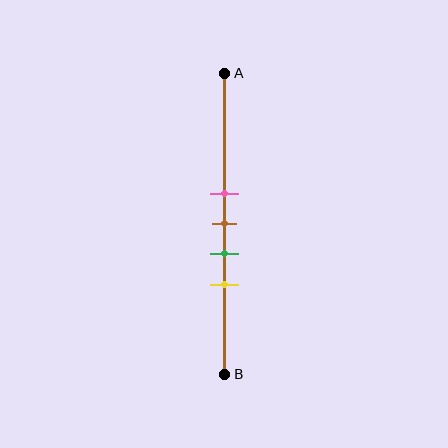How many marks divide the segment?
There are 4 marks dividing the segment.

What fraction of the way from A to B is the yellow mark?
The yellow mark is approximately 70% (0.7) of the way from A to B.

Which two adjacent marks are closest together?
The pink and brown marks are the closest adjacent pair.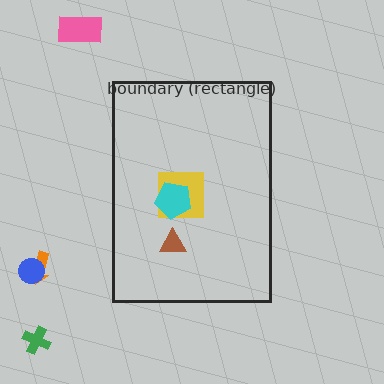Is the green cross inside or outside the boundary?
Outside.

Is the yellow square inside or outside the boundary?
Inside.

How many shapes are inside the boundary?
3 inside, 4 outside.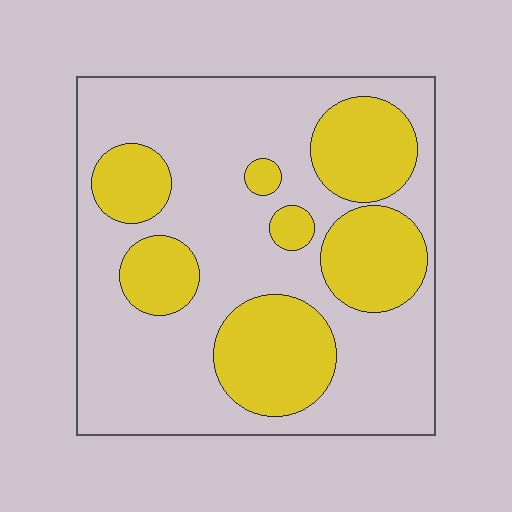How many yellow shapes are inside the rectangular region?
7.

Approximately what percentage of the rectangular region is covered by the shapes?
Approximately 35%.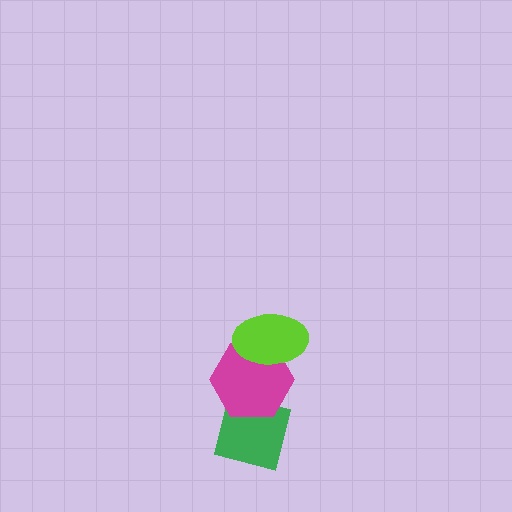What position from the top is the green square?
The green square is 3rd from the top.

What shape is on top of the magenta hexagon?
The lime ellipse is on top of the magenta hexagon.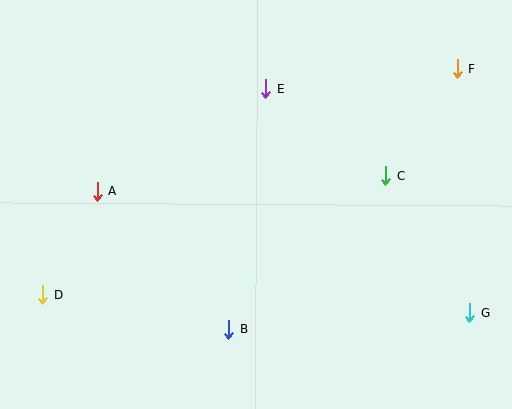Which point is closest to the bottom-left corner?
Point D is closest to the bottom-left corner.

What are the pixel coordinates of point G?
Point G is at (470, 313).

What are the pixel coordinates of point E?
Point E is at (266, 89).